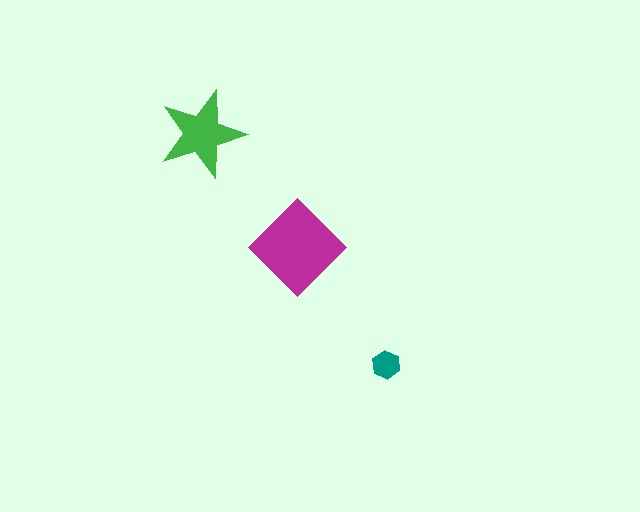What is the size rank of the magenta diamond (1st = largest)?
1st.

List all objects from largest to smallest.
The magenta diamond, the green star, the teal hexagon.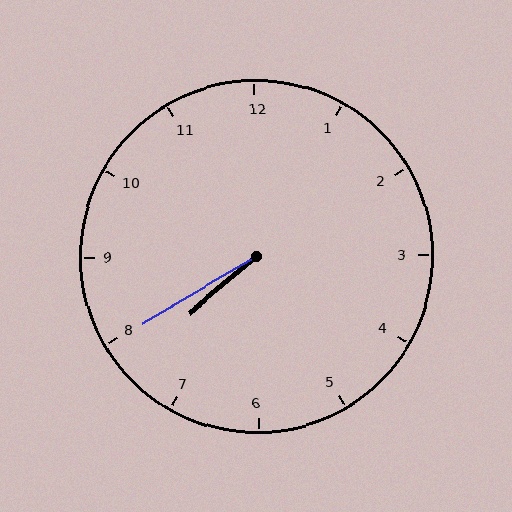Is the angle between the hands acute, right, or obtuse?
It is acute.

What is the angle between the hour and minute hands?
Approximately 10 degrees.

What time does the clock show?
7:40.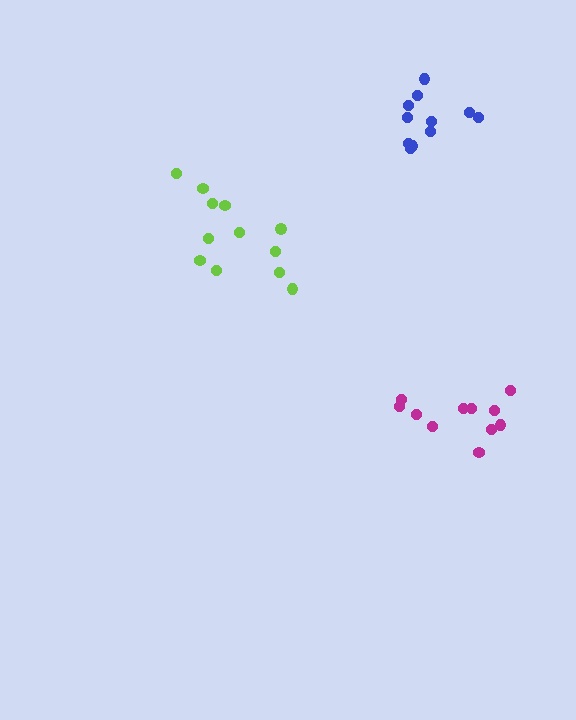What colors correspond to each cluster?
The clusters are colored: lime, magenta, blue.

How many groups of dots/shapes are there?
There are 3 groups.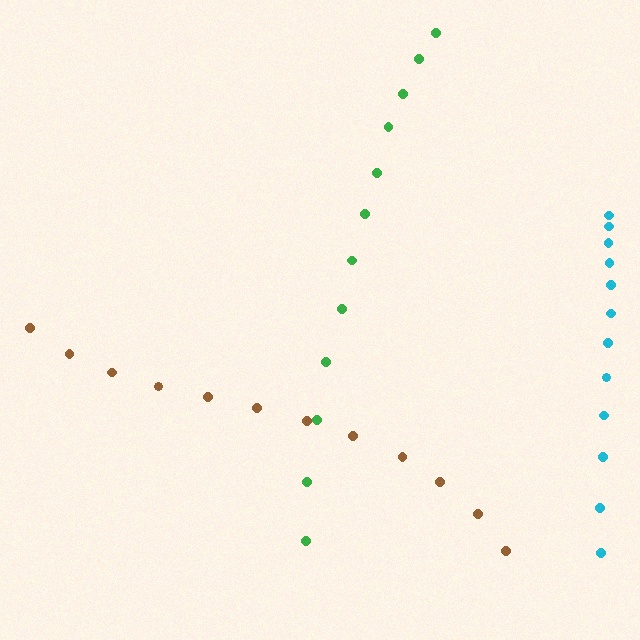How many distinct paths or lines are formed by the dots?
There are 3 distinct paths.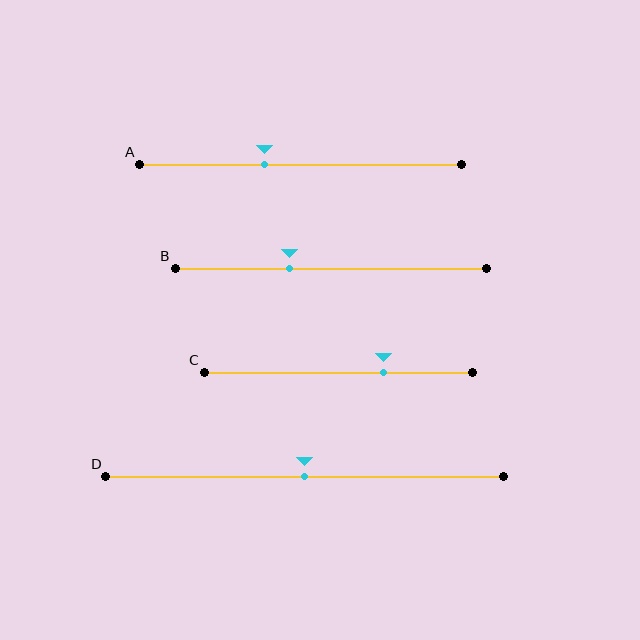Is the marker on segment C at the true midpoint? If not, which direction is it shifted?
No, the marker on segment C is shifted to the right by about 17% of the segment length.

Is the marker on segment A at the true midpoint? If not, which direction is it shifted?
No, the marker on segment A is shifted to the left by about 11% of the segment length.